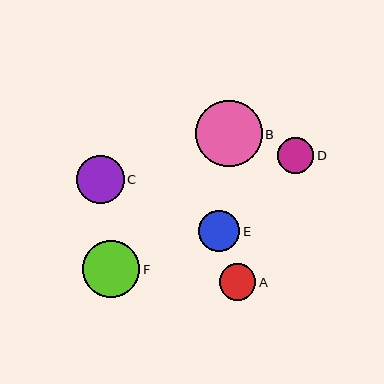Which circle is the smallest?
Circle A is the smallest with a size of approximately 36 pixels.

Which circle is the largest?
Circle B is the largest with a size of approximately 67 pixels.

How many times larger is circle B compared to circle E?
Circle B is approximately 1.6 times the size of circle E.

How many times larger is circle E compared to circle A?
Circle E is approximately 1.1 times the size of circle A.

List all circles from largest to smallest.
From largest to smallest: B, F, C, E, D, A.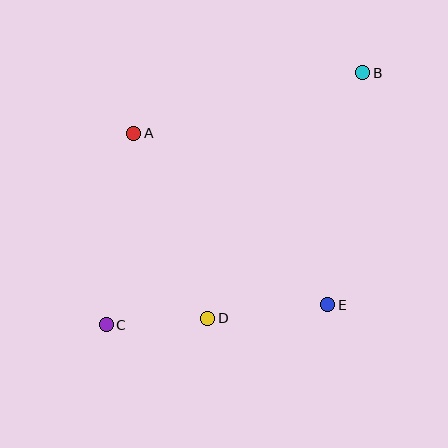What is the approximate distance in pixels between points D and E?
The distance between D and E is approximately 121 pixels.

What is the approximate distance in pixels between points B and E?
The distance between B and E is approximately 235 pixels.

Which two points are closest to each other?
Points C and D are closest to each other.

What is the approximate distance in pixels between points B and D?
The distance between B and D is approximately 291 pixels.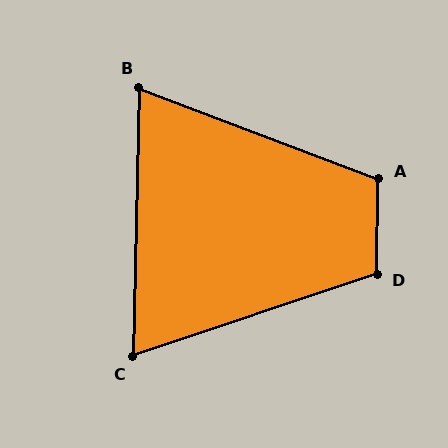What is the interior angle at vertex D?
Approximately 109 degrees (obtuse).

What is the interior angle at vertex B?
Approximately 71 degrees (acute).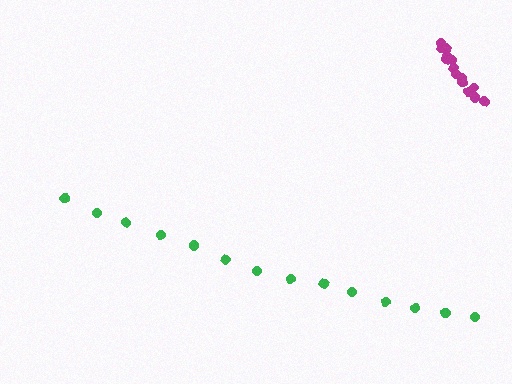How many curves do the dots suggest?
There are 2 distinct paths.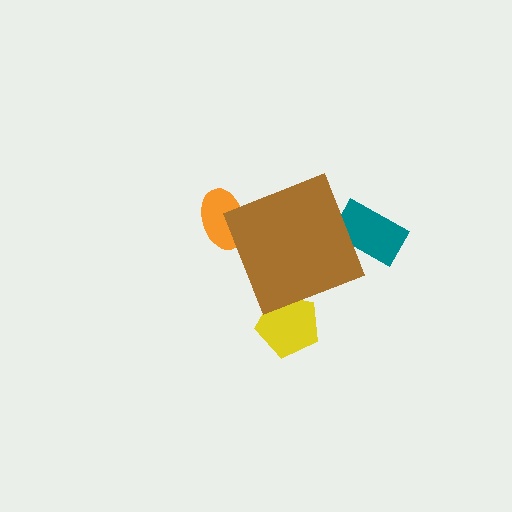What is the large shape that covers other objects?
A brown diamond.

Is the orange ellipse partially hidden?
Yes, the orange ellipse is partially hidden behind the brown diamond.